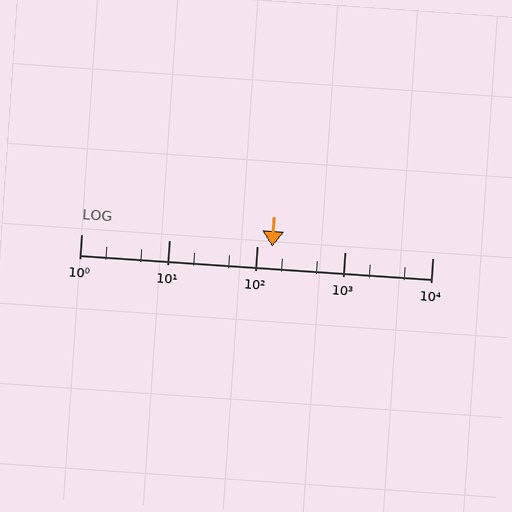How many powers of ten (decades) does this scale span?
The scale spans 4 decades, from 1 to 10000.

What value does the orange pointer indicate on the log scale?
The pointer indicates approximately 150.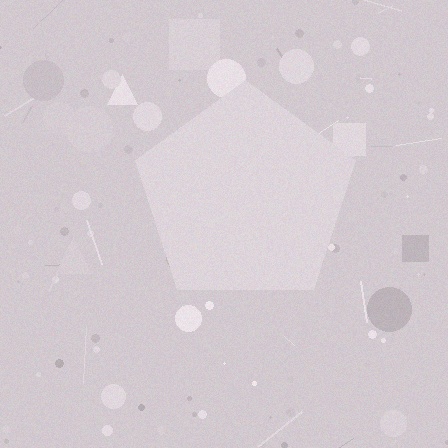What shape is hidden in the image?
A pentagon is hidden in the image.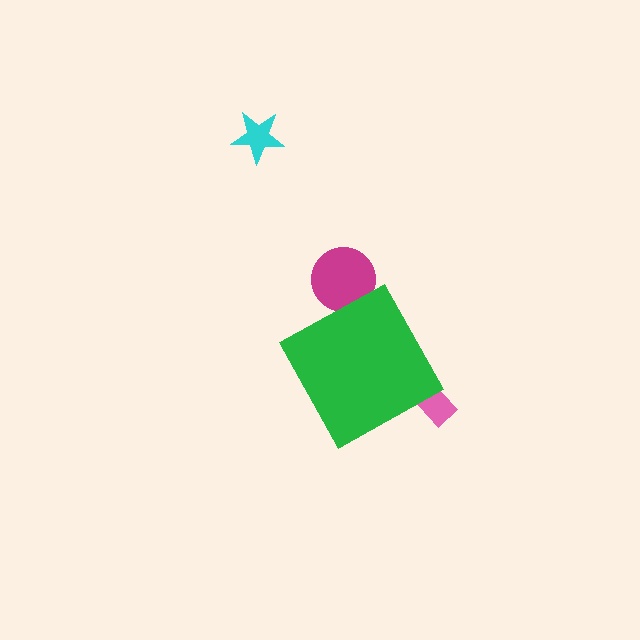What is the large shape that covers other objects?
A green diamond.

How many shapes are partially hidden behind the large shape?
2 shapes are partially hidden.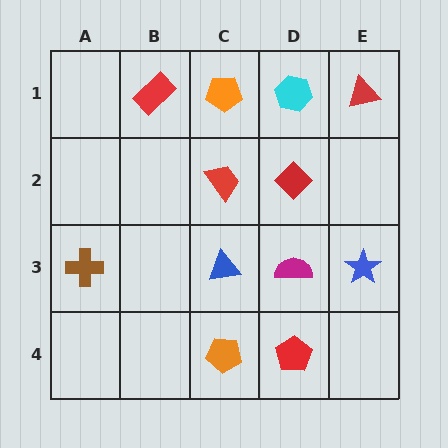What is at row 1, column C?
An orange pentagon.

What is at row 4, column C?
An orange pentagon.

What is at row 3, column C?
A blue triangle.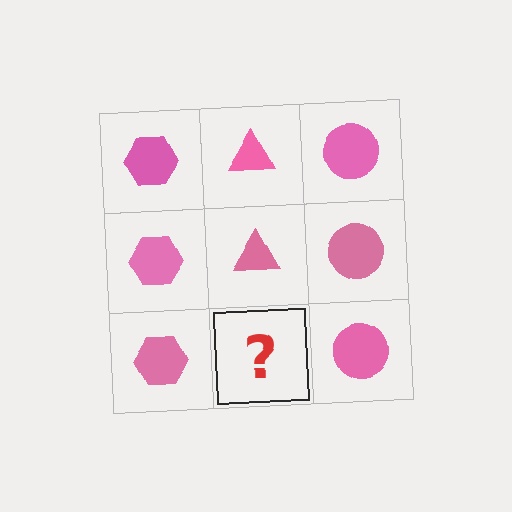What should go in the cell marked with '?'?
The missing cell should contain a pink triangle.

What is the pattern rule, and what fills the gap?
The rule is that each column has a consistent shape. The gap should be filled with a pink triangle.